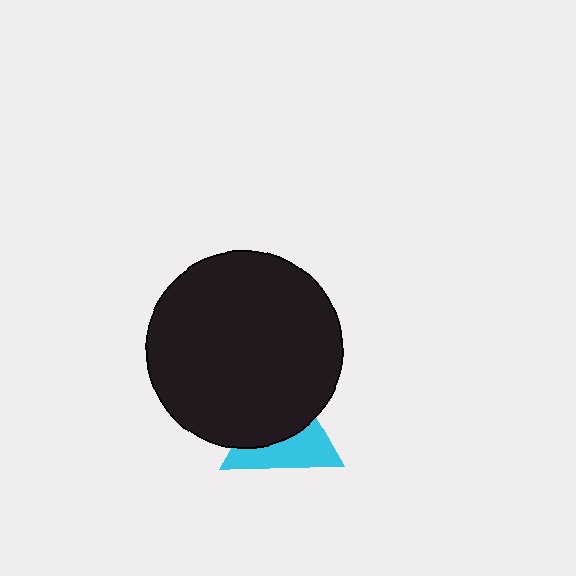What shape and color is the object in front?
The object in front is a black circle.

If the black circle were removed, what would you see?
You would see the complete cyan triangle.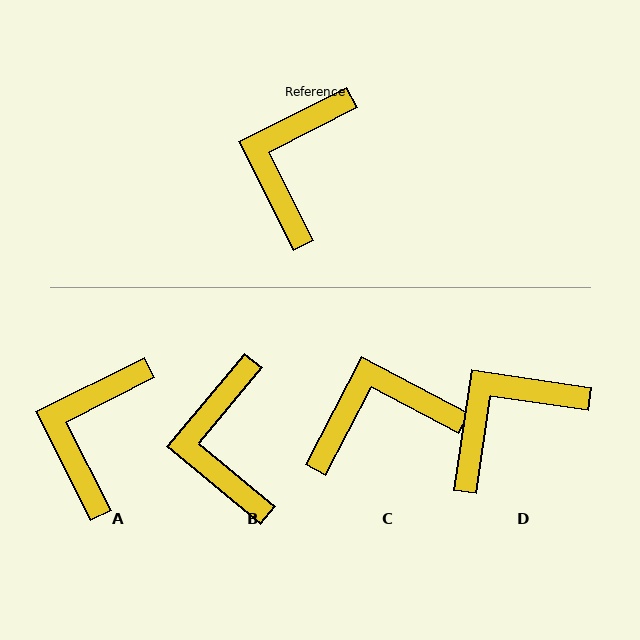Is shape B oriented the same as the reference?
No, it is off by about 23 degrees.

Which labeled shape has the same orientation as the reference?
A.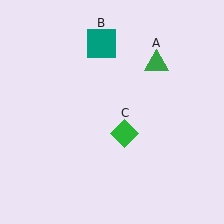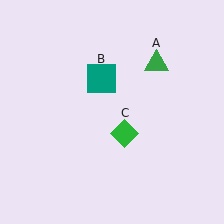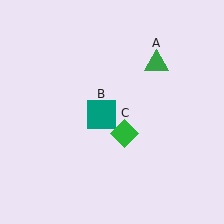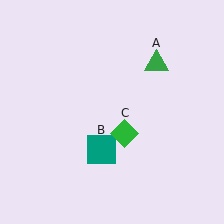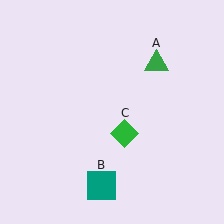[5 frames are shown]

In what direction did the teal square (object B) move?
The teal square (object B) moved down.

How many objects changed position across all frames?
1 object changed position: teal square (object B).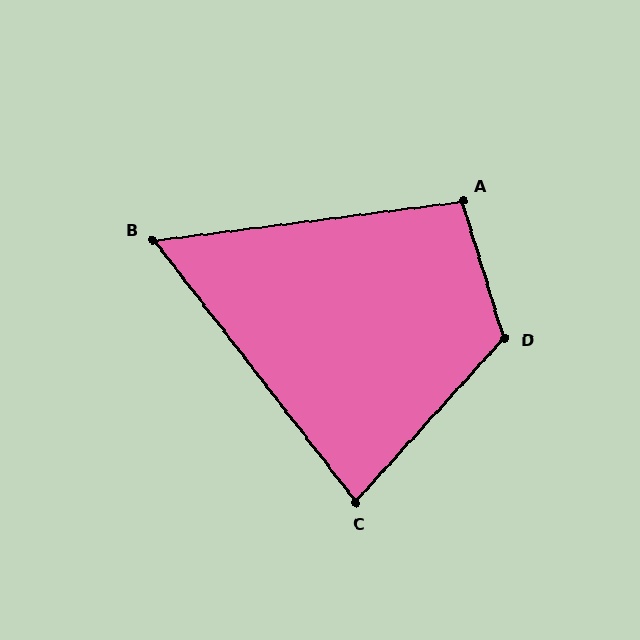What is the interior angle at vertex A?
Approximately 100 degrees (obtuse).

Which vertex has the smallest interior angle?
B, at approximately 59 degrees.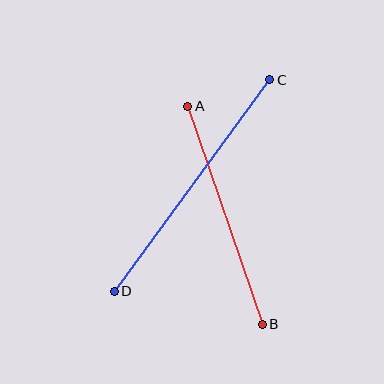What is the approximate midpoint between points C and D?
The midpoint is at approximately (192, 186) pixels.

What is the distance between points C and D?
The distance is approximately 262 pixels.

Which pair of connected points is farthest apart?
Points C and D are farthest apart.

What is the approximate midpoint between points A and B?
The midpoint is at approximately (225, 215) pixels.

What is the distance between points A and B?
The distance is approximately 231 pixels.